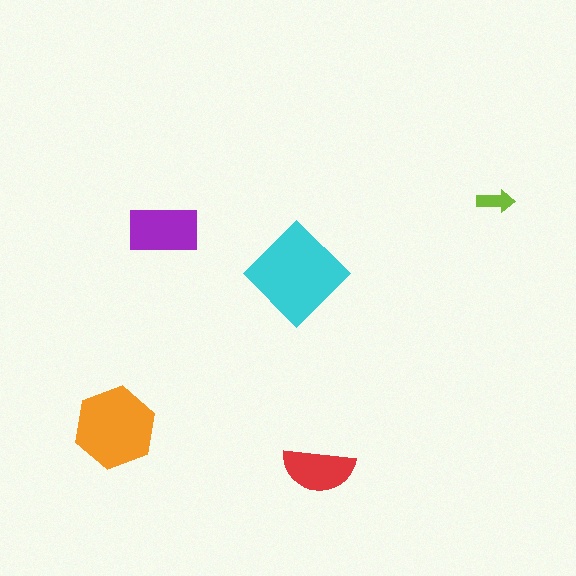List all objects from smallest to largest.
The lime arrow, the red semicircle, the purple rectangle, the orange hexagon, the cyan diamond.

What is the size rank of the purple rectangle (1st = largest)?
3rd.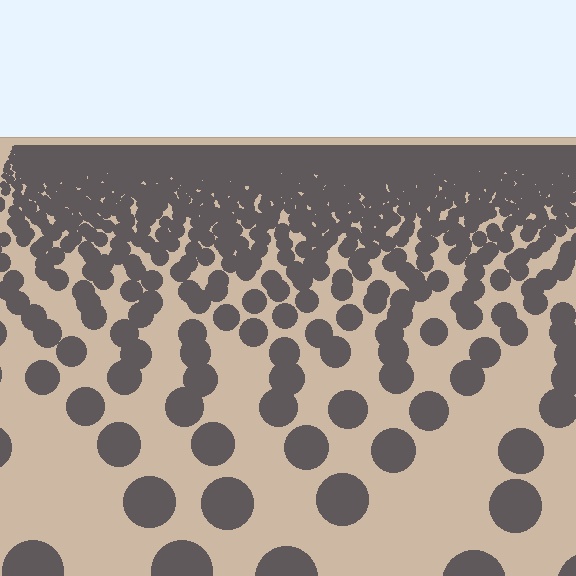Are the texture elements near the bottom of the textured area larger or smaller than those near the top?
Larger. Near the bottom, elements are closer to the viewer and appear at a bigger on-screen size.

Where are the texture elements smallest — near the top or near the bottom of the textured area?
Near the top.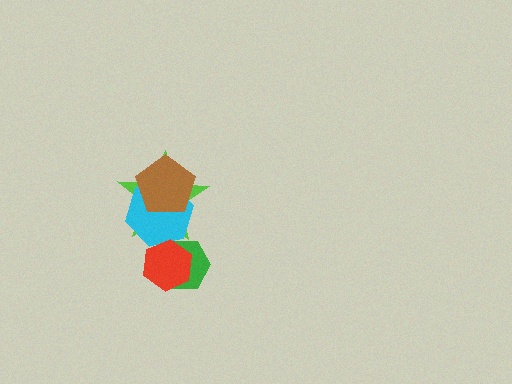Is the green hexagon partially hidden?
Yes, it is partially covered by another shape.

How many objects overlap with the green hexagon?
1 object overlaps with the green hexagon.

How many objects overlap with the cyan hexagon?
3 objects overlap with the cyan hexagon.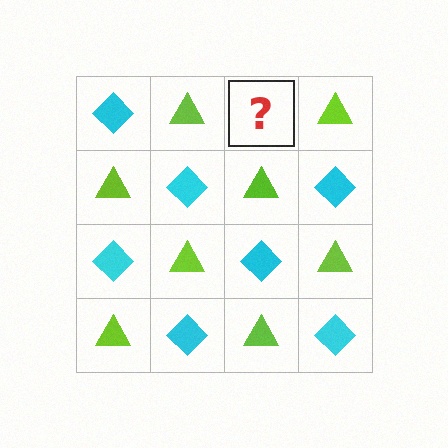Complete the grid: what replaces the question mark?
The question mark should be replaced with a cyan diamond.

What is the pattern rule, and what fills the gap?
The rule is that it alternates cyan diamond and lime triangle in a checkerboard pattern. The gap should be filled with a cyan diamond.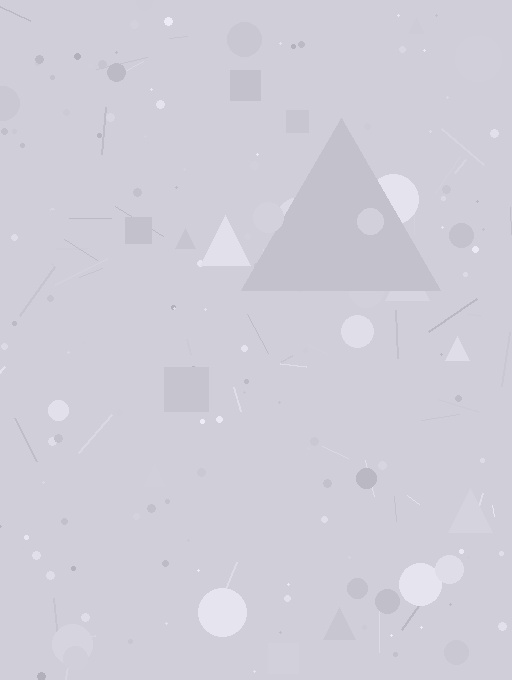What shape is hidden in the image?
A triangle is hidden in the image.